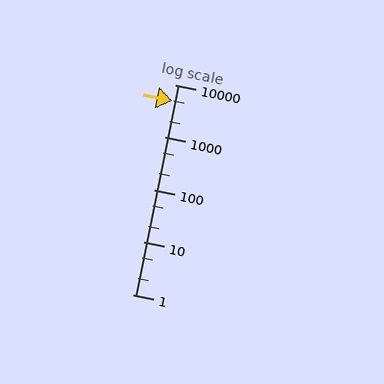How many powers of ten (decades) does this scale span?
The scale spans 4 decades, from 1 to 10000.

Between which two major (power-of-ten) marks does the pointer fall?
The pointer is between 1000 and 10000.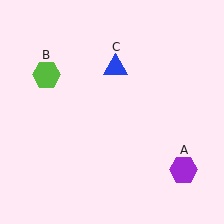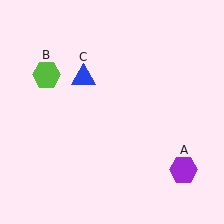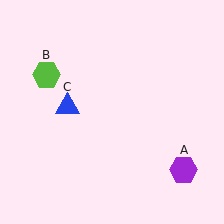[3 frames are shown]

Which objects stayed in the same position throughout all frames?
Purple hexagon (object A) and lime hexagon (object B) remained stationary.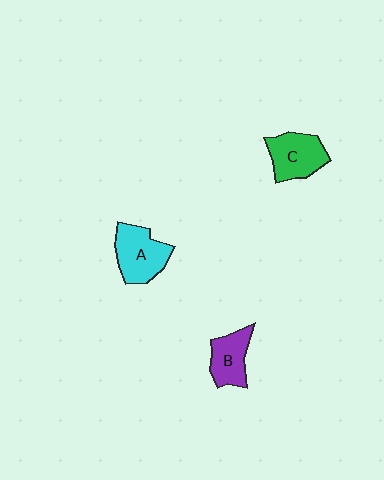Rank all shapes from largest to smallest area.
From largest to smallest: A (cyan), C (green), B (purple).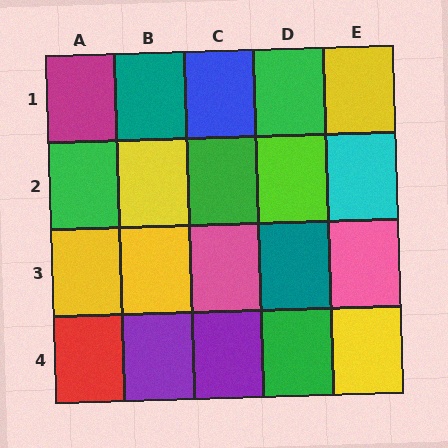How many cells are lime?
1 cell is lime.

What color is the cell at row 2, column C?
Green.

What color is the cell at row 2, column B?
Yellow.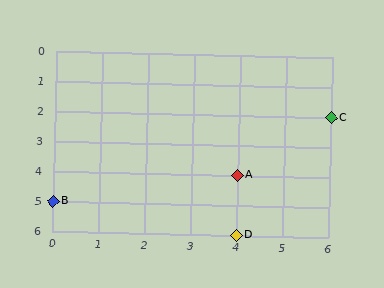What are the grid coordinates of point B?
Point B is at grid coordinates (0, 5).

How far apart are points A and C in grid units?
Points A and C are 2 columns and 2 rows apart (about 2.8 grid units diagonally).